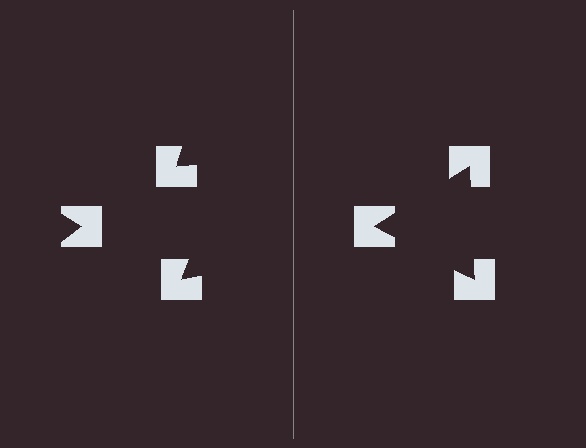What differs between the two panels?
The notched squares are positioned identically on both sides; only the wedge orientations differ. On the right they align to a triangle; on the left they are misaligned.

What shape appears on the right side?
An illusory triangle.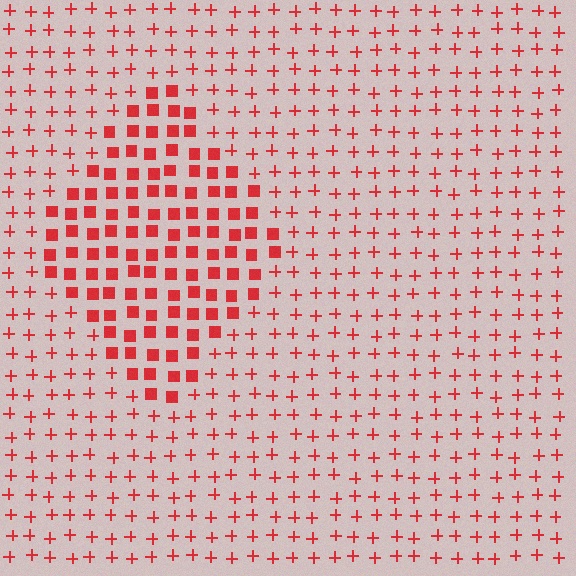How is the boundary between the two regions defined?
The boundary is defined by a change in element shape: squares inside vs. plus signs outside. All elements share the same color and spacing.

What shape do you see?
I see a diamond.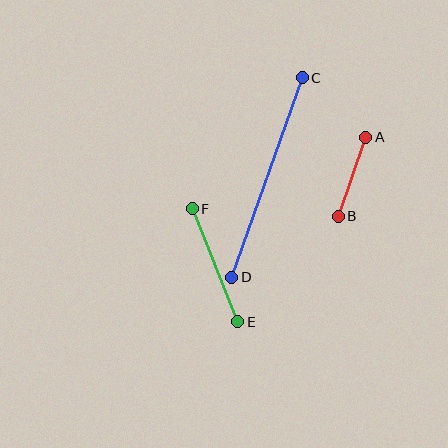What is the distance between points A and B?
The distance is approximately 83 pixels.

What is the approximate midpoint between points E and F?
The midpoint is at approximately (215, 265) pixels.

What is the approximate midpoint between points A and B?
The midpoint is at approximately (352, 177) pixels.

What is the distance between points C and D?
The distance is approximately 212 pixels.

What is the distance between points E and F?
The distance is approximately 122 pixels.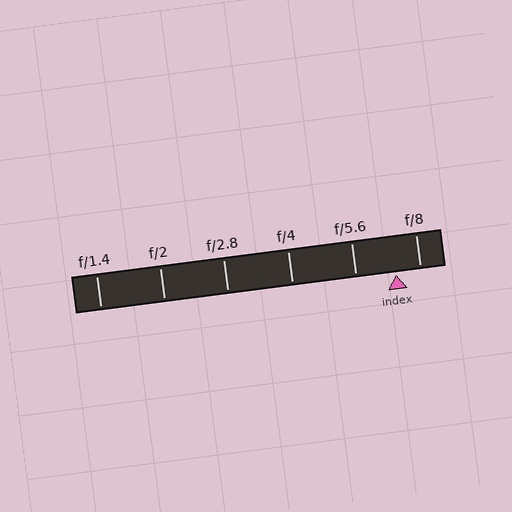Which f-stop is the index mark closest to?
The index mark is closest to f/8.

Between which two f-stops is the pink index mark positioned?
The index mark is between f/5.6 and f/8.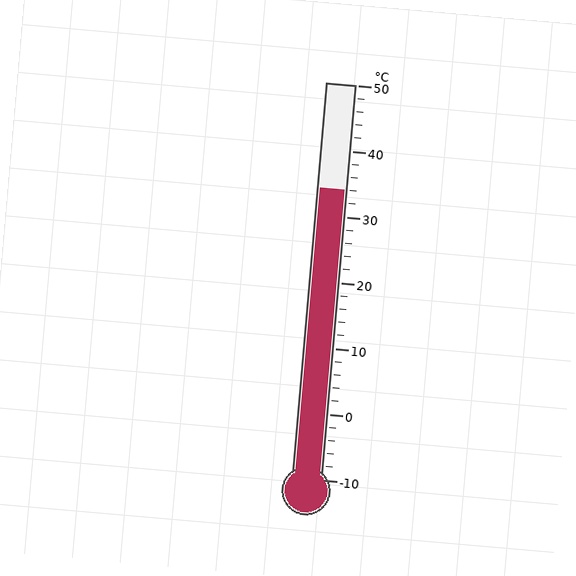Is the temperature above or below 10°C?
The temperature is above 10°C.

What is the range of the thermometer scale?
The thermometer scale ranges from -10°C to 50°C.